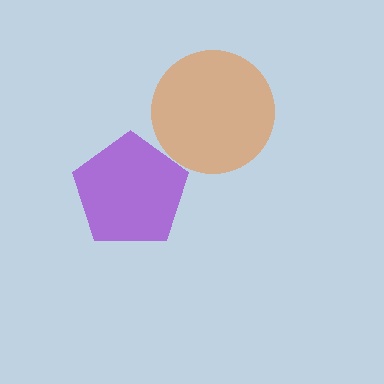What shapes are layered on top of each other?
The layered shapes are: an orange circle, a purple pentagon.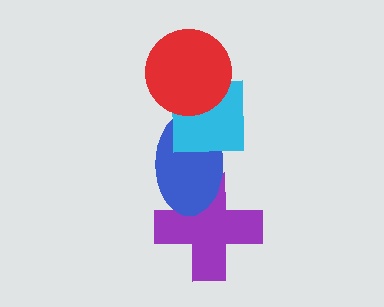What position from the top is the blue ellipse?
The blue ellipse is 3rd from the top.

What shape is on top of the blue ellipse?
The cyan square is on top of the blue ellipse.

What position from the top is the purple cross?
The purple cross is 4th from the top.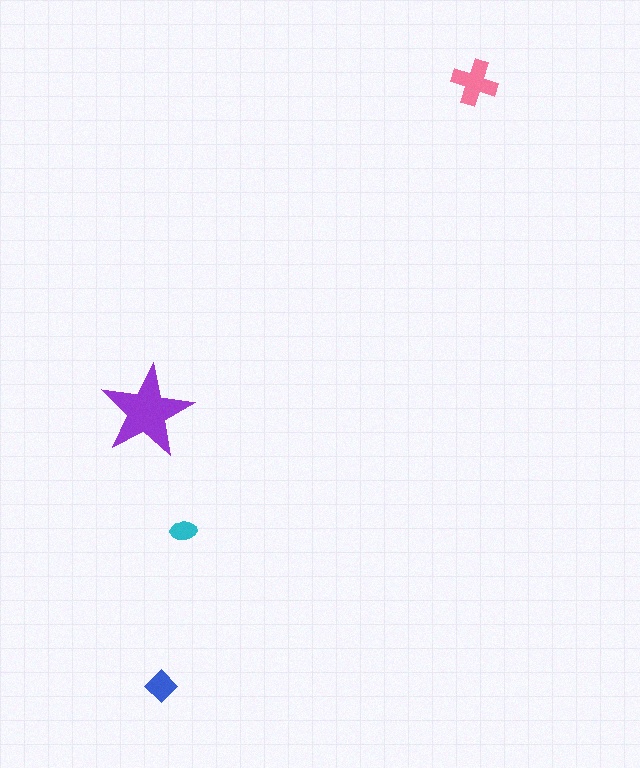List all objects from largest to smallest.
The purple star, the pink cross, the blue diamond, the cyan ellipse.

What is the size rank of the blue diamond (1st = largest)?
3rd.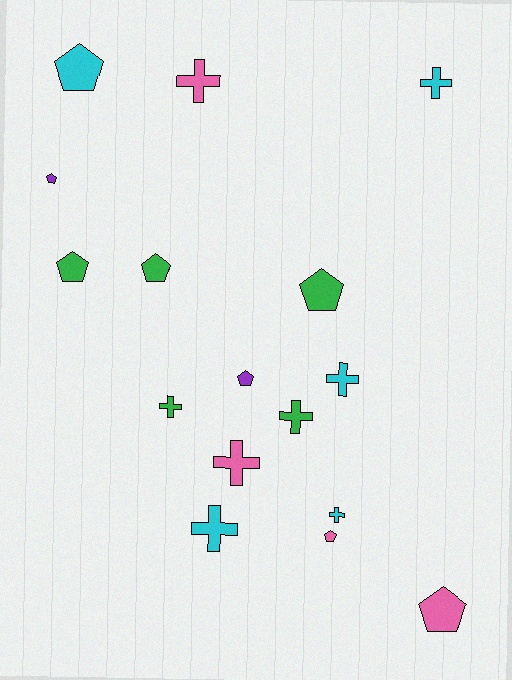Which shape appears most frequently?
Cross, with 8 objects.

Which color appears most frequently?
Cyan, with 5 objects.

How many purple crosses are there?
There are no purple crosses.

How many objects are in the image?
There are 16 objects.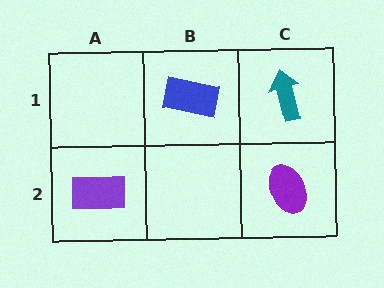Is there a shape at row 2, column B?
No, that cell is empty.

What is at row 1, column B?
A blue rectangle.